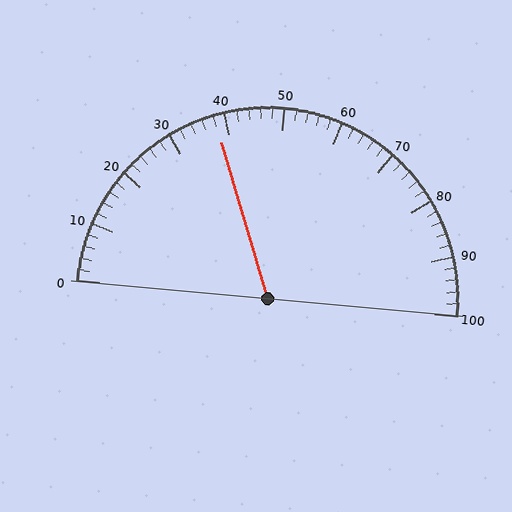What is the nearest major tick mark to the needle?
The nearest major tick mark is 40.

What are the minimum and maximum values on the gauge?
The gauge ranges from 0 to 100.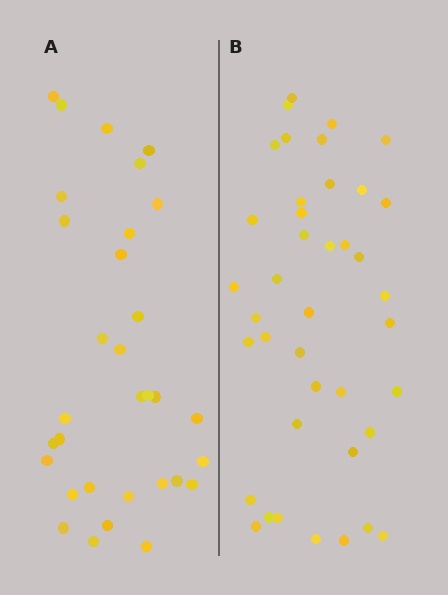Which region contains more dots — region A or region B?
Region B (the right region) has more dots.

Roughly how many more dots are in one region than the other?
Region B has roughly 8 or so more dots than region A.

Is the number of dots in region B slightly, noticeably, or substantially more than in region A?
Region B has noticeably more, but not dramatically so. The ratio is roughly 1.2 to 1.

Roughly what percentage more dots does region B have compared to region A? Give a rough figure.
About 25% more.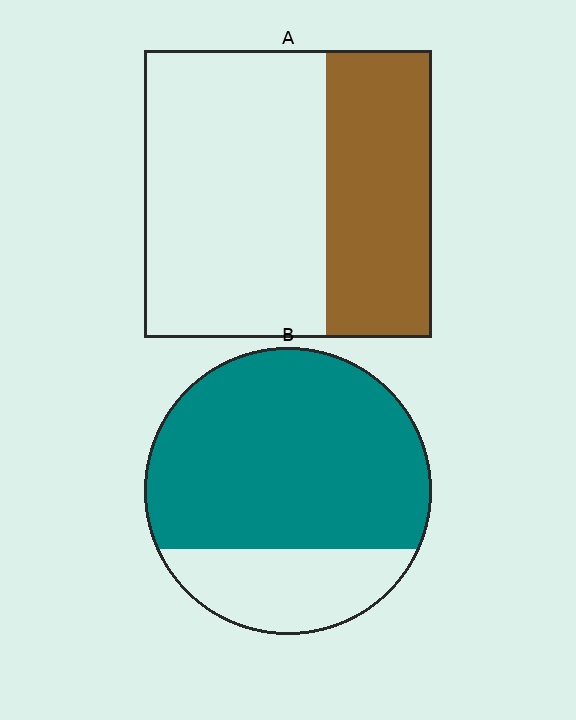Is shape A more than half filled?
No.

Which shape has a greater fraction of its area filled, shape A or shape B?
Shape B.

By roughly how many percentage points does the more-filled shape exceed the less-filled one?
By roughly 40 percentage points (B over A).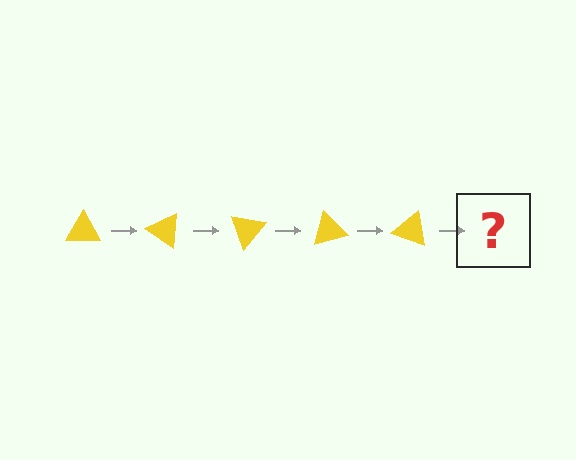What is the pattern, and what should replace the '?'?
The pattern is that the triangle rotates 35 degrees each step. The '?' should be a yellow triangle rotated 175 degrees.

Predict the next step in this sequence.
The next step is a yellow triangle rotated 175 degrees.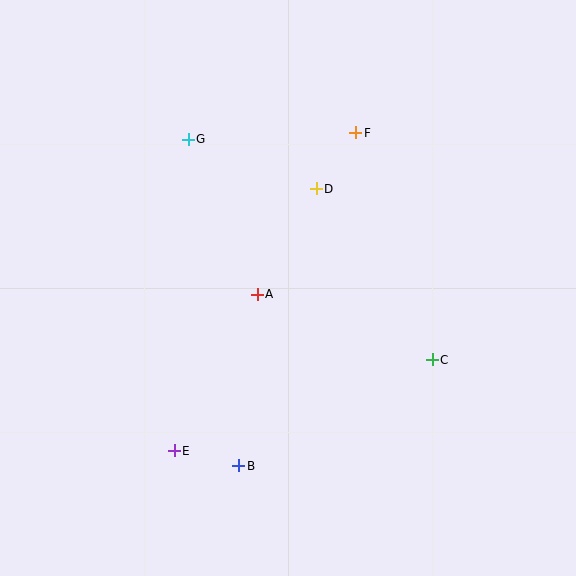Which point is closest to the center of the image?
Point A at (257, 294) is closest to the center.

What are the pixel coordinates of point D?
Point D is at (316, 189).